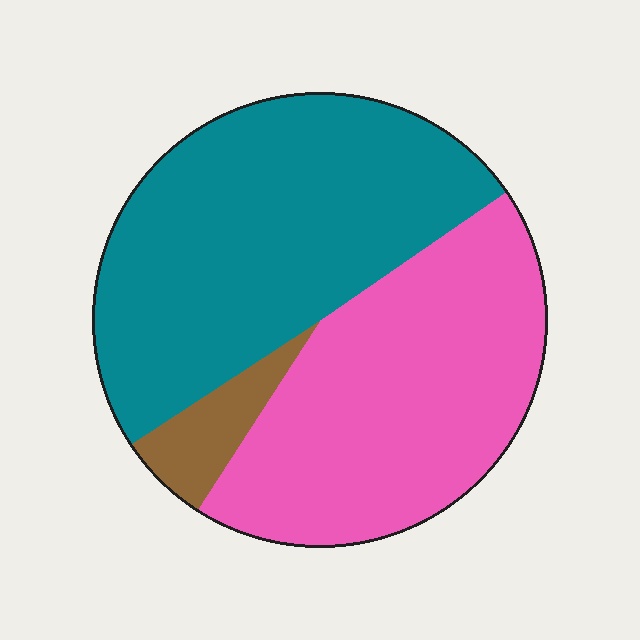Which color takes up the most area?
Teal, at roughly 50%.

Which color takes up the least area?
Brown, at roughly 5%.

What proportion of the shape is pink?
Pink takes up about two fifths (2/5) of the shape.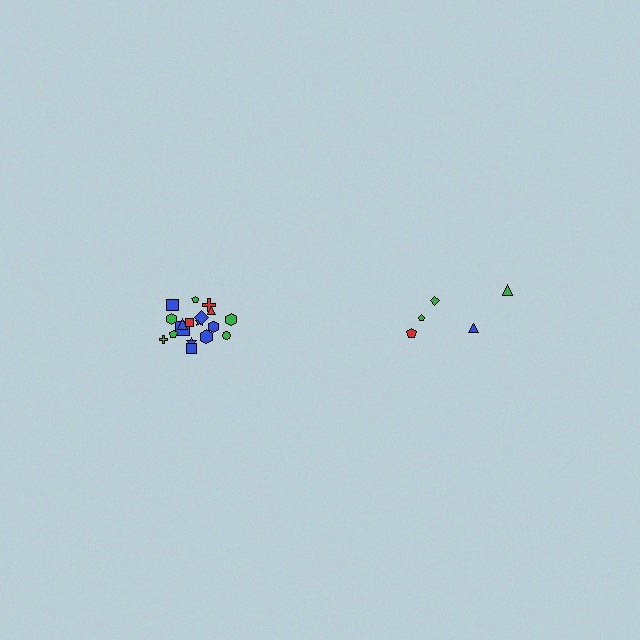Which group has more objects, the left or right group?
The left group.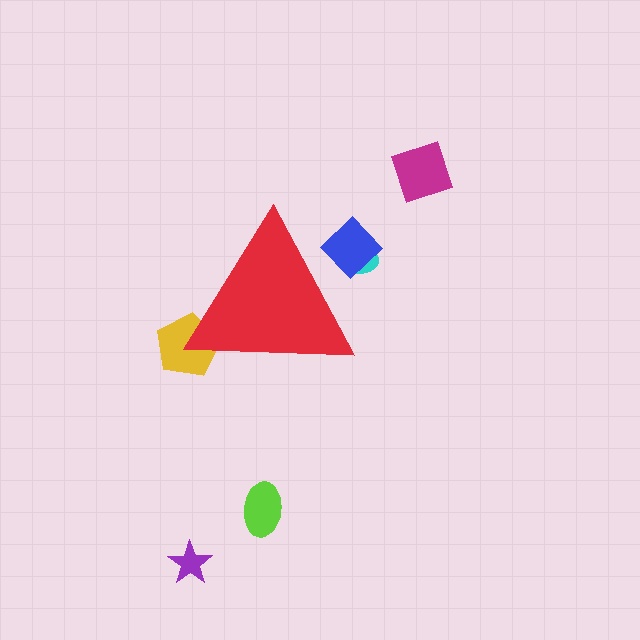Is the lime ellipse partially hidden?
No, the lime ellipse is fully visible.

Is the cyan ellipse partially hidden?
Yes, the cyan ellipse is partially hidden behind the red triangle.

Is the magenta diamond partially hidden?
No, the magenta diamond is fully visible.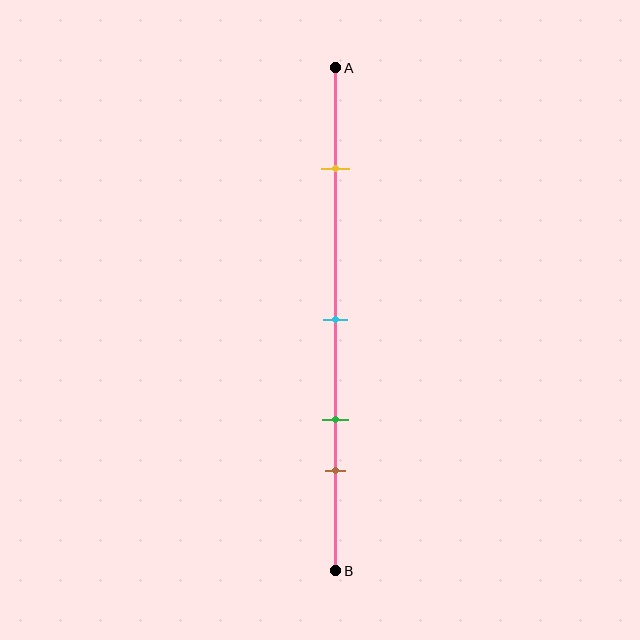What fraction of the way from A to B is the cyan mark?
The cyan mark is approximately 50% (0.5) of the way from A to B.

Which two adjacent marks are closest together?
The green and brown marks are the closest adjacent pair.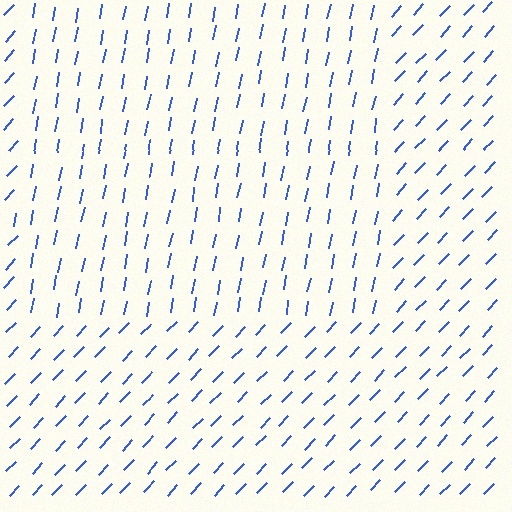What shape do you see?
I see a rectangle.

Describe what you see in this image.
The image is filled with small blue line segments. A rectangle region in the image has lines oriented differently from the surrounding lines, creating a visible texture boundary.